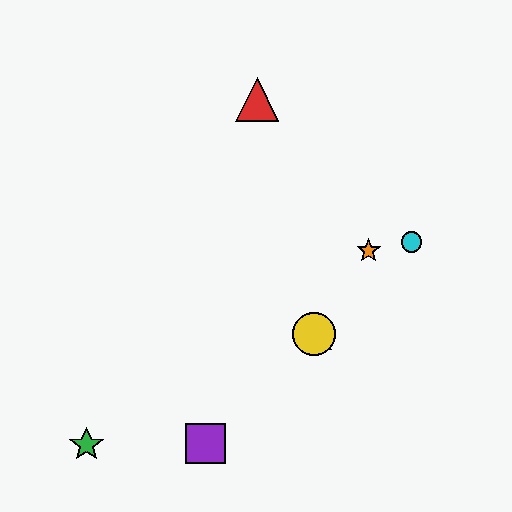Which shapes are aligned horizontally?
The blue triangle, the yellow circle are aligned horizontally.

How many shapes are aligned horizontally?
2 shapes (the blue triangle, the yellow circle) are aligned horizontally.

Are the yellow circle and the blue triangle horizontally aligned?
Yes, both are at y≈334.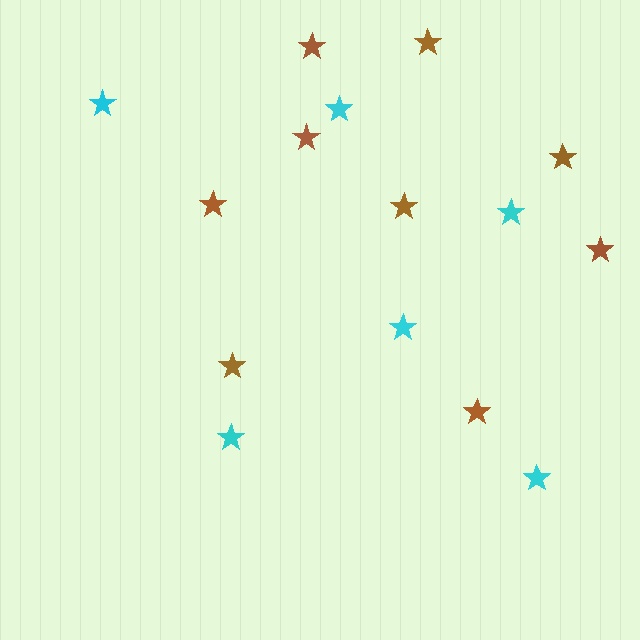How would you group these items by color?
There are 2 groups: one group of cyan stars (6) and one group of brown stars (9).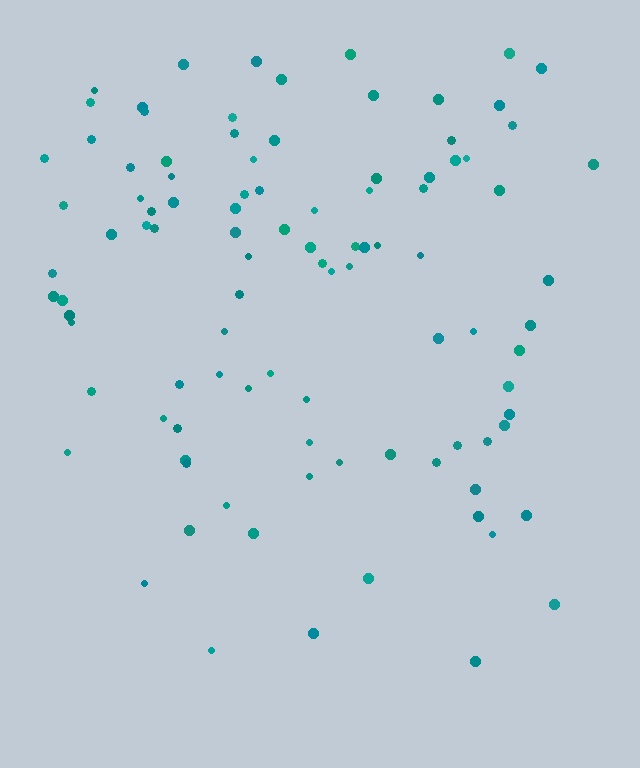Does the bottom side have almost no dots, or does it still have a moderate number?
Still a moderate number, just noticeably fewer than the top.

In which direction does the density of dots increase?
From bottom to top, with the top side densest.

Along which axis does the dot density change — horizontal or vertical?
Vertical.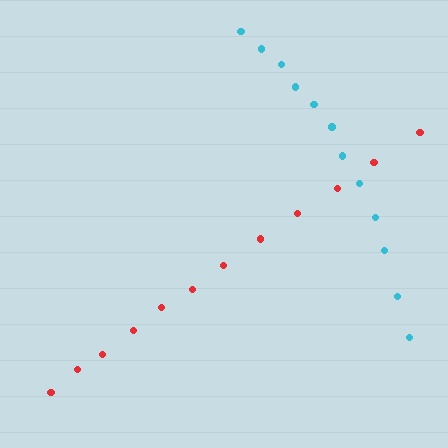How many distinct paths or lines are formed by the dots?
There are 2 distinct paths.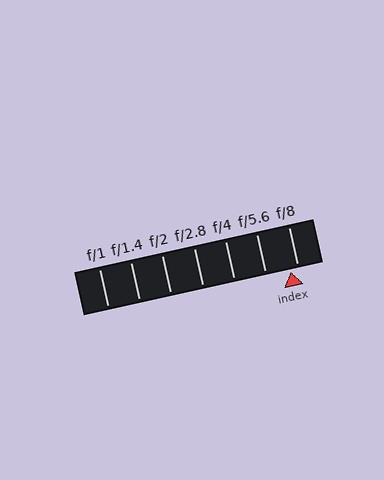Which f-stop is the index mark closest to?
The index mark is closest to f/8.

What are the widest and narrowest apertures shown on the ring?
The widest aperture shown is f/1 and the narrowest is f/8.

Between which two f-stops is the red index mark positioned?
The index mark is between f/5.6 and f/8.